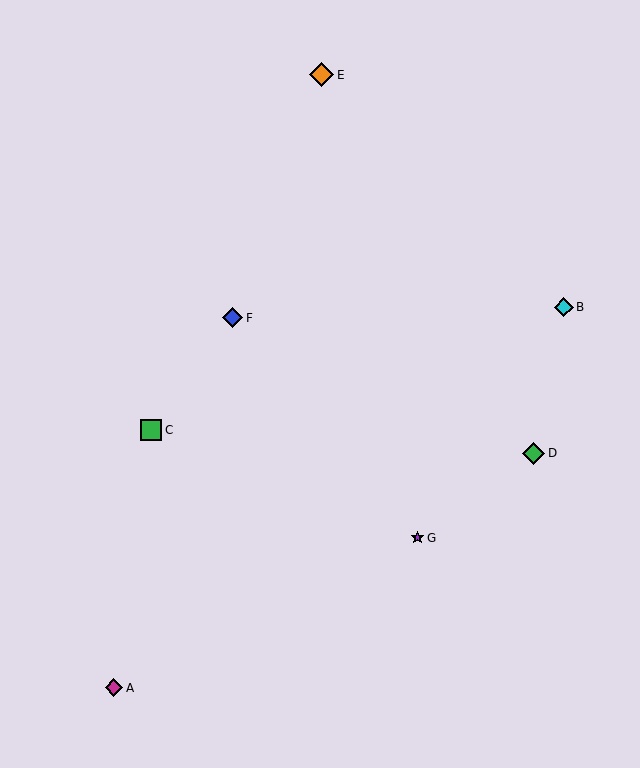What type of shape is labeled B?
Shape B is a cyan diamond.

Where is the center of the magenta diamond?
The center of the magenta diamond is at (114, 688).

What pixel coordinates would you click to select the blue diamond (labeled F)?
Click at (232, 318) to select the blue diamond F.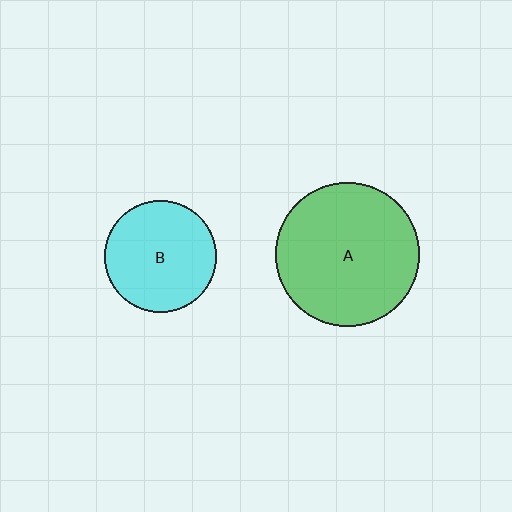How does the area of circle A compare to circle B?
Approximately 1.7 times.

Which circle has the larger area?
Circle A (green).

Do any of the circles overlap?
No, none of the circles overlap.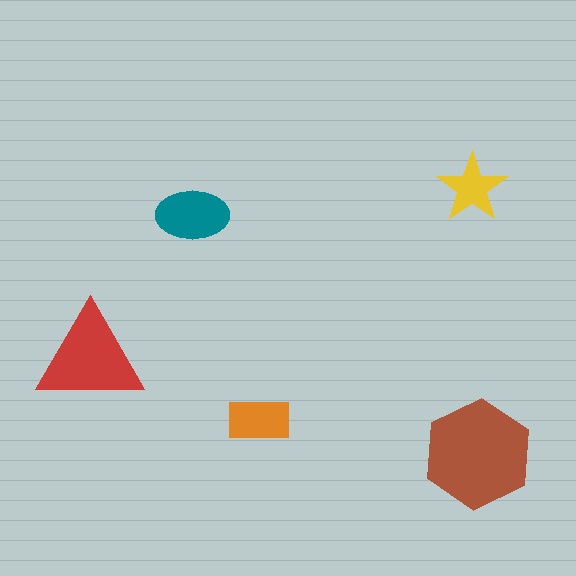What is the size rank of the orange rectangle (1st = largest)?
4th.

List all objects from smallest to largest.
The yellow star, the orange rectangle, the teal ellipse, the red triangle, the brown hexagon.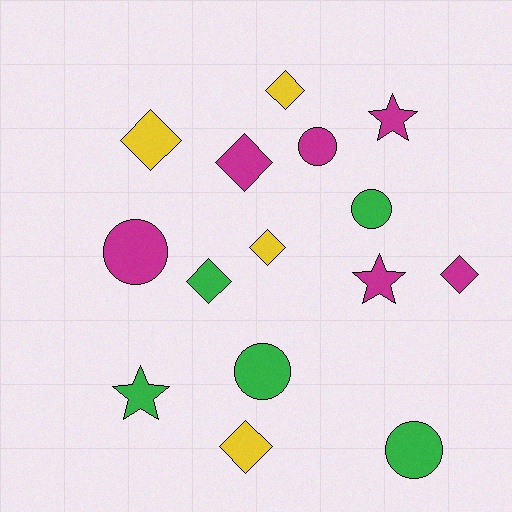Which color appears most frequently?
Magenta, with 6 objects.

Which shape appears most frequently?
Diamond, with 7 objects.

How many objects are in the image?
There are 15 objects.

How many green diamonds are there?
There is 1 green diamond.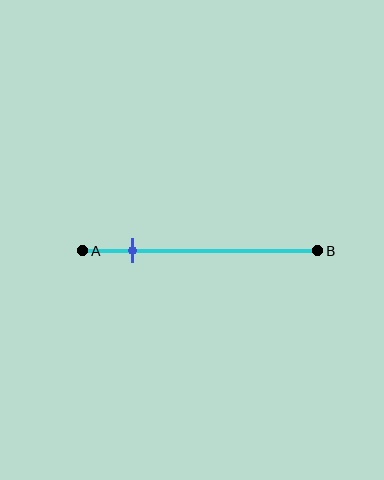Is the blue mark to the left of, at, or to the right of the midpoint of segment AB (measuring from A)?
The blue mark is to the left of the midpoint of segment AB.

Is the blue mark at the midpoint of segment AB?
No, the mark is at about 20% from A, not at the 50% midpoint.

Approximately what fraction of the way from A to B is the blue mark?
The blue mark is approximately 20% of the way from A to B.